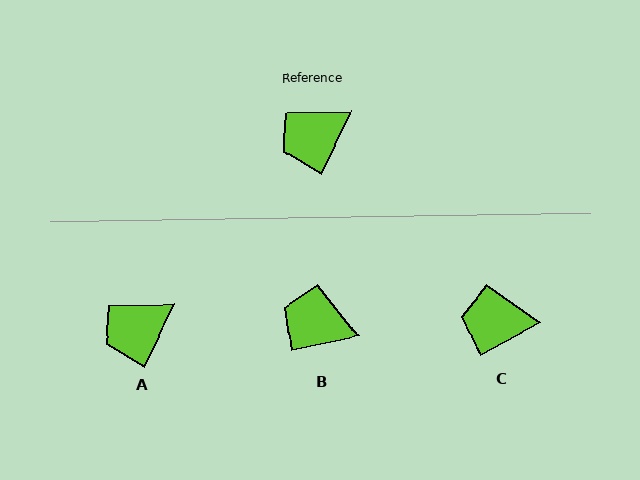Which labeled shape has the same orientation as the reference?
A.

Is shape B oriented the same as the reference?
No, it is off by about 52 degrees.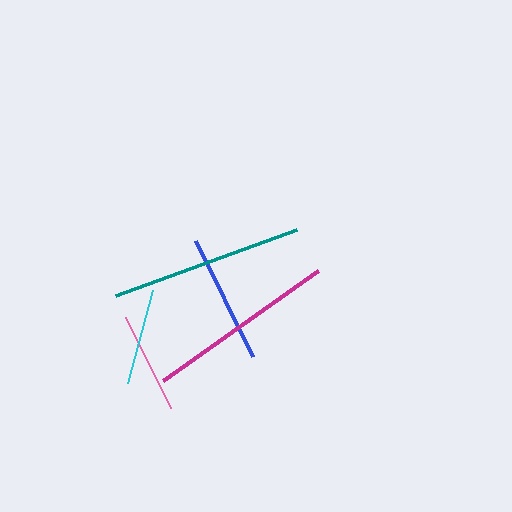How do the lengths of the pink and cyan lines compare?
The pink and cyan lines are approximately the same length.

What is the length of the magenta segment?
The magenta segment is approximately 191 pixels long.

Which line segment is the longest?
The teal line is the longest at approximately 193 pixels.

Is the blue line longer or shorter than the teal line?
The teal line is longer than the blue line.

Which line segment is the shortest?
The cyan line is the shortest at approximately 96 pixels.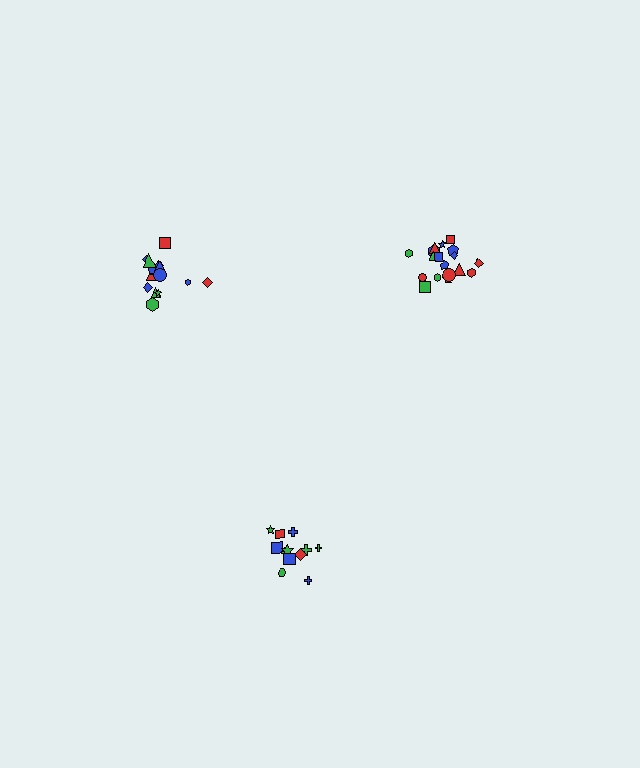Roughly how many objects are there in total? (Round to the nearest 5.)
Roughly 45 objects in total.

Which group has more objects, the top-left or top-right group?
The top-right group.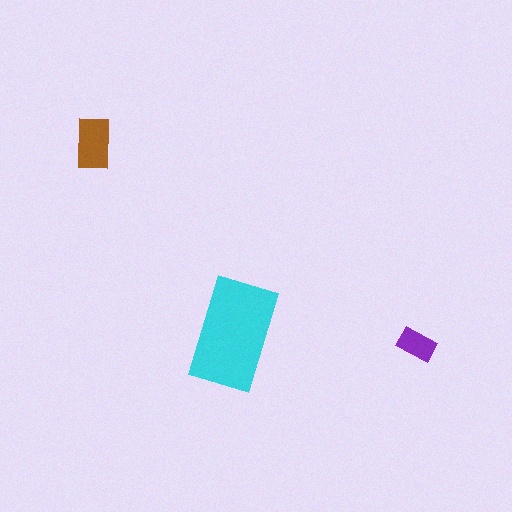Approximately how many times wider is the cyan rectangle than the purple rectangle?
About 3 times wider.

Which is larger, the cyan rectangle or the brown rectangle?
The cyan one.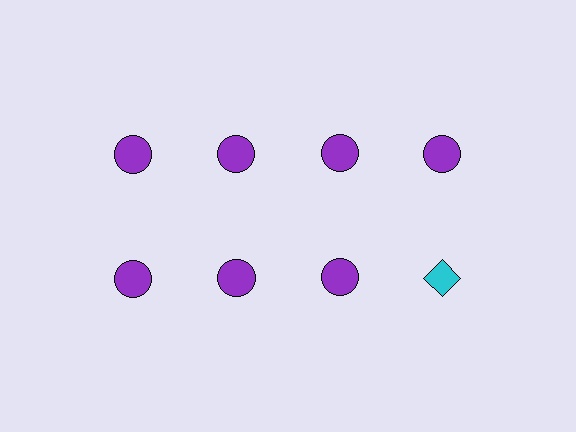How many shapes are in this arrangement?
There are 8 shapes arranged in a grid pattern.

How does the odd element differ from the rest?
It differs in both color (cyan instead of purple) and shape (diamond instead of circle).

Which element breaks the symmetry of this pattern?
The cyan diamond in the second row, second from right column breaks the symmetry. All other shapes are purple circles.